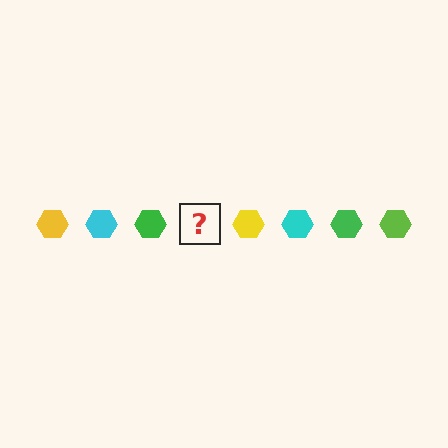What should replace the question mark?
The question mark should be replaced with a lime hexagon.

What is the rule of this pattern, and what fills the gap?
The rule is that the pattern cycles through yellow, cyan, green, lime hexagons. The gap should be filled with a lime hexagon.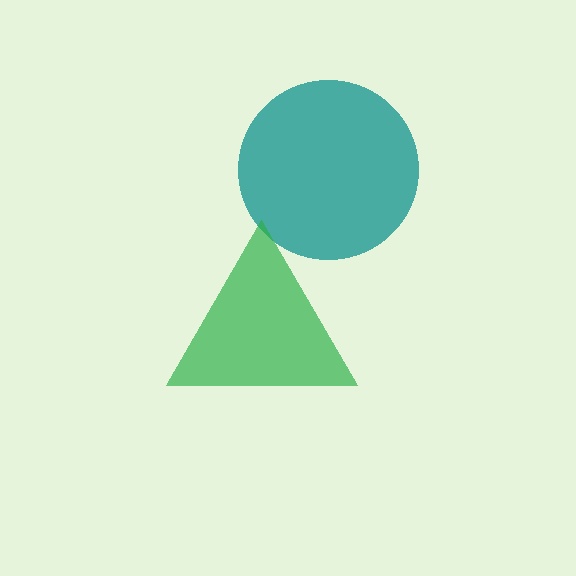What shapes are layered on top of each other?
The layered shapes are: a teal circle, a green triangle.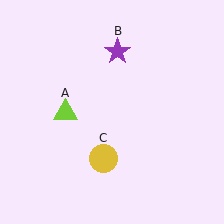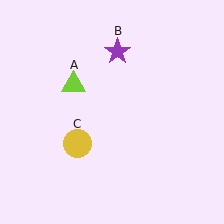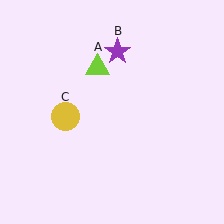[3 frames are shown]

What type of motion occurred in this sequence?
The lime triangle (object A), yellow circle (object C) rotated clockwise around the center of the scene.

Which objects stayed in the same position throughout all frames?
Purple star (object B) remained stationary.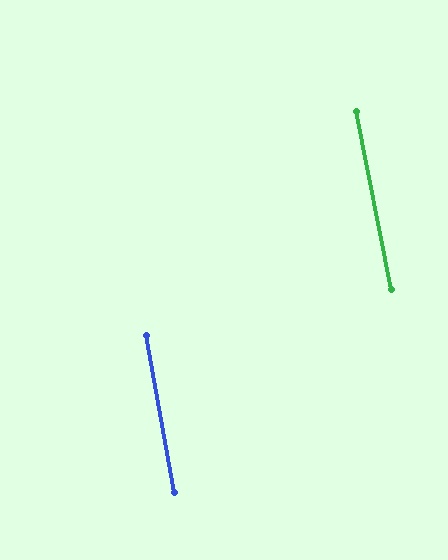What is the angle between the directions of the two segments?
Approximately 1 degree.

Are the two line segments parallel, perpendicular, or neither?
Parallel — their directions differ by only 1.1°.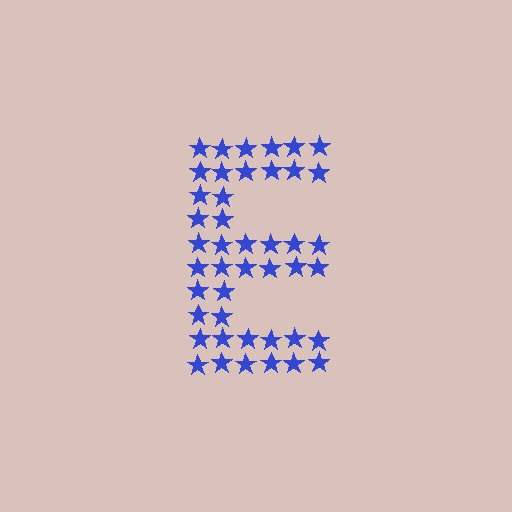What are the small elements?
The small elements are stars.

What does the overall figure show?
The overall figure shows the letter E.